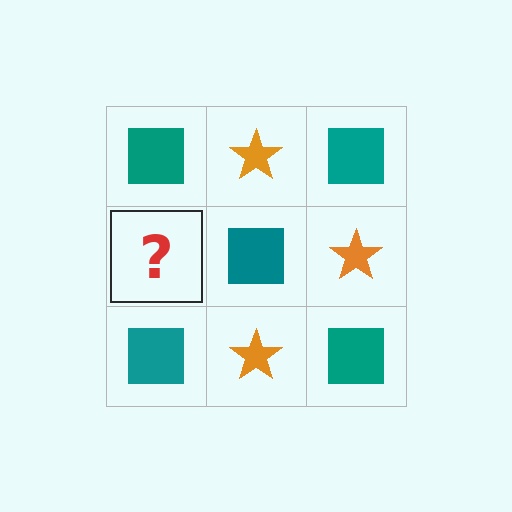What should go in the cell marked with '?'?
The missing cell should contain an orange star.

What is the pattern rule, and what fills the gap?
The rule is that it alternates teal square and orange star in a checkerboard pattern. The gap should be filled with an orange star.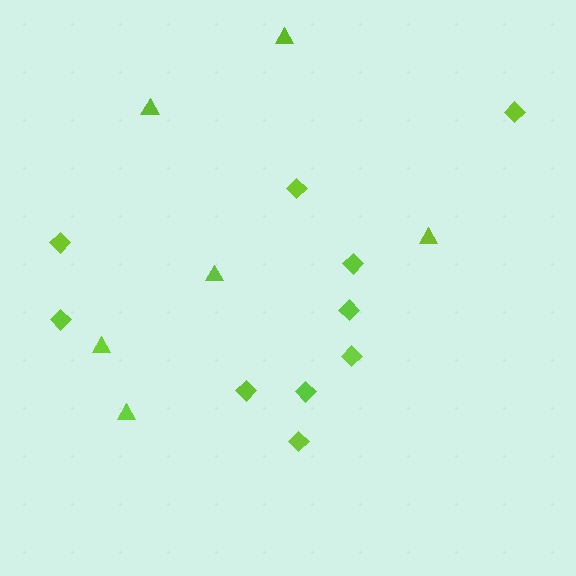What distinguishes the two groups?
There are 2 groups: one group of triangles (6) and one group of diamonds (10).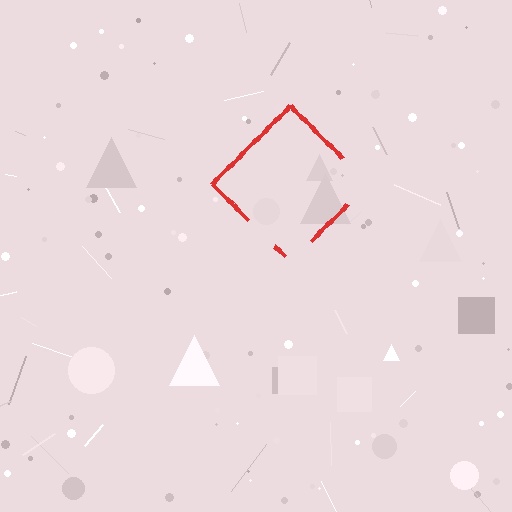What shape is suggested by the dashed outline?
The dashed outline suggests a diamond.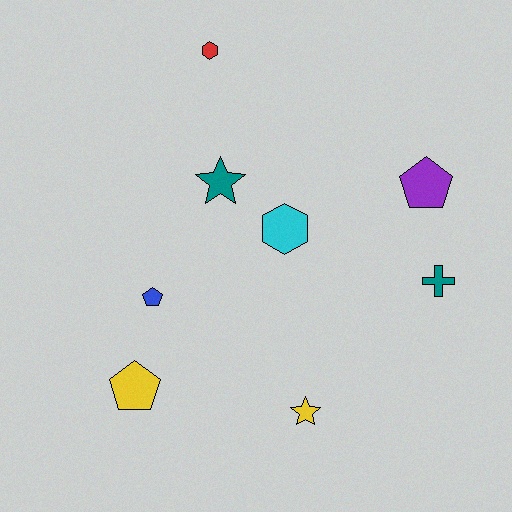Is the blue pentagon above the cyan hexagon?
No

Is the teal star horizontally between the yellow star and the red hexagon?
Yes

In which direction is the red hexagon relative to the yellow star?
The red hexagon is above the yellow star.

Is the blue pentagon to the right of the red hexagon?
No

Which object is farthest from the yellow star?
The red hexagon is farthest from the yellow star.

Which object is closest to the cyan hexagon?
The teal star is closest to the cyan hexagon.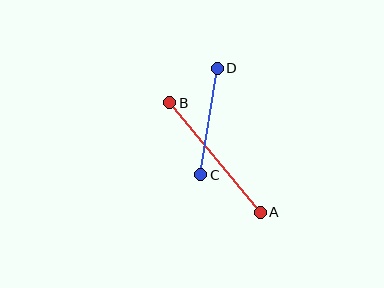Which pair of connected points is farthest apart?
Points A and B are farthest apart.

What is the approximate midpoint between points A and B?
The midpoint is at approximately (215, 158) pixels.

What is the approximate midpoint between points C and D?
The midpoint is at approximately (209, 122) pixels.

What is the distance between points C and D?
The distance is approximately 108 pixels.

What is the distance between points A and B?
The distance is approximately 142 pixels.